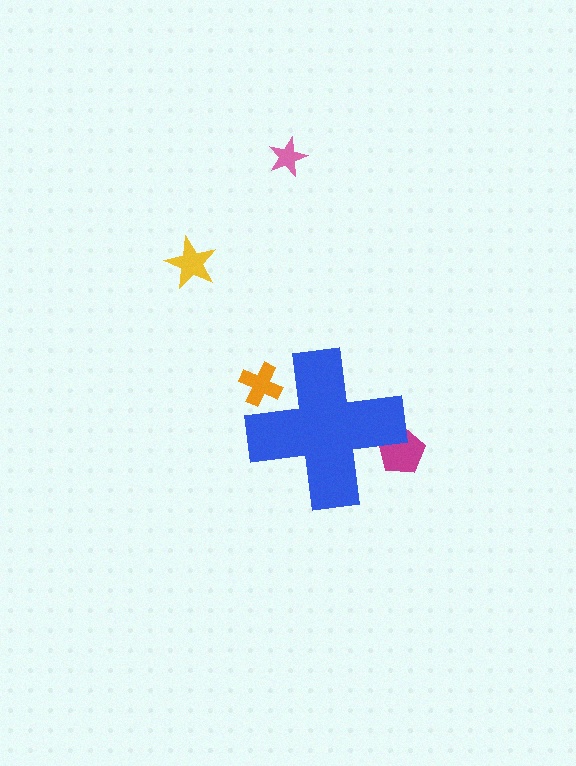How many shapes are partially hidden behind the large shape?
2 shapes are partially hidden.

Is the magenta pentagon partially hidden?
Yes, the magenta pentagon is partially hidden behind the blue cross.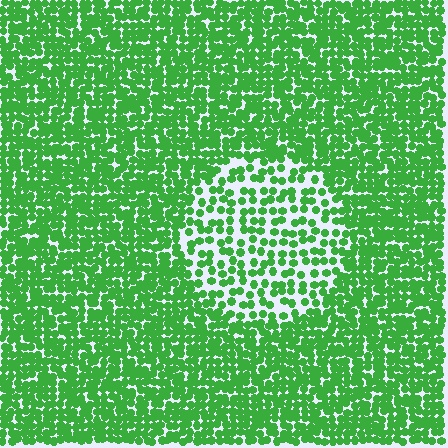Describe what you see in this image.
The image contains small green elements arranged at two different densities. A circle-shaped region is visible where the elements are less densely packed than the surrounding area.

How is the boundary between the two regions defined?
The boundary is defined by a change in element density (approximately 2.1x ratio). All elements are the same color, size, and shape.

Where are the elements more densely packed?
The elements are more densely packed outside the circle boundary.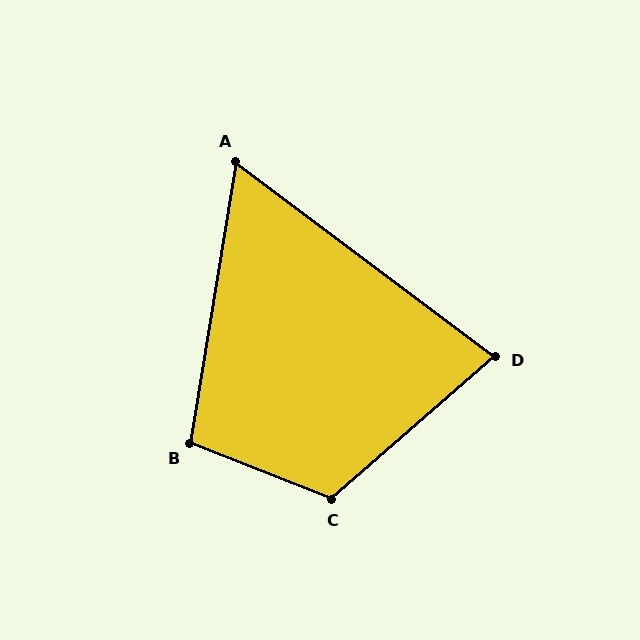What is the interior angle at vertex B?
Approximately 102 degrees (obtuse).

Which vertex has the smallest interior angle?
A, at approximately 62 degrees.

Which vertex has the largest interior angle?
C, at approximately 118 degrees.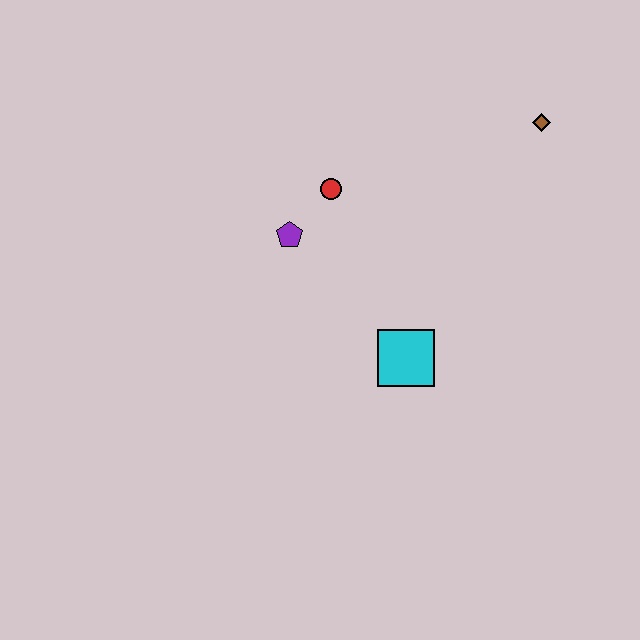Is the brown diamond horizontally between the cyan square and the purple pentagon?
No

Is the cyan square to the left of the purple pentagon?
No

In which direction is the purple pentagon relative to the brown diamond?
The purple pentagon is to the left of the brown diamond.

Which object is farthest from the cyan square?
The brown diamond is farthest from the cyan square.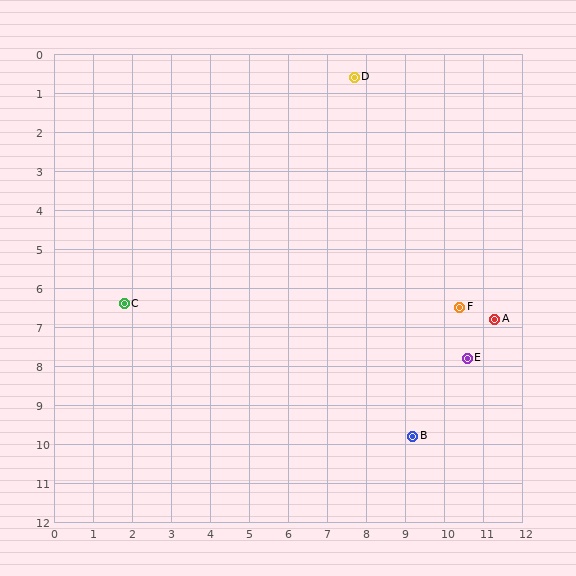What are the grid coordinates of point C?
Point C is at approximately (1.8, 6.4).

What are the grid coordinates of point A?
Point A is at approximately (11.3, 6.8).